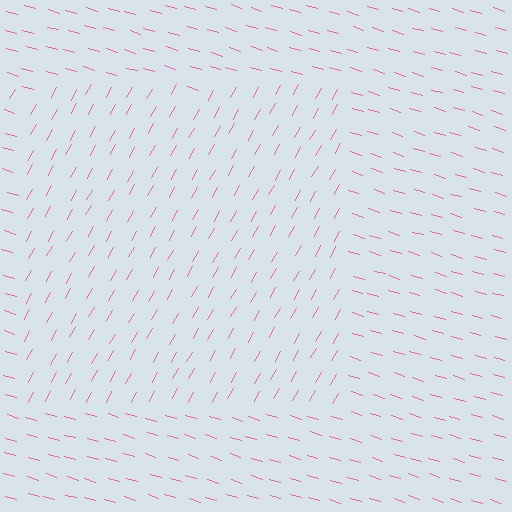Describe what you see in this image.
The image is filled with small pink line segments. A rectangle region in the image has lines oriented differently from the surrounding lines, creating a visible texture boundary.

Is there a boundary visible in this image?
Yes, there is a texture boundary formed by a change in line orientation.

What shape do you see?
I see a rectangle.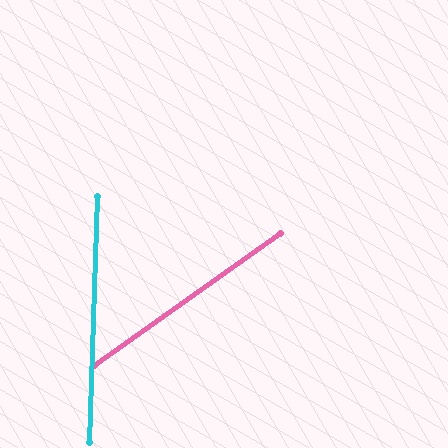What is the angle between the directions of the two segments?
Approximately 53 degrees.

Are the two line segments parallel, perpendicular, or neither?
Neither parallel nor perpendicular — they differ by about 53°.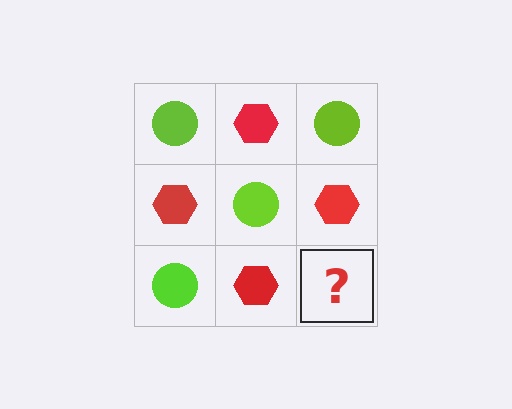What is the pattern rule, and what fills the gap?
The rule is that it alternates lime circle and red hexagon in a checkerboard pattern. The gap should be filled with a lime circle.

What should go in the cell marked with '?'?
The missing cell should contain a lime circle.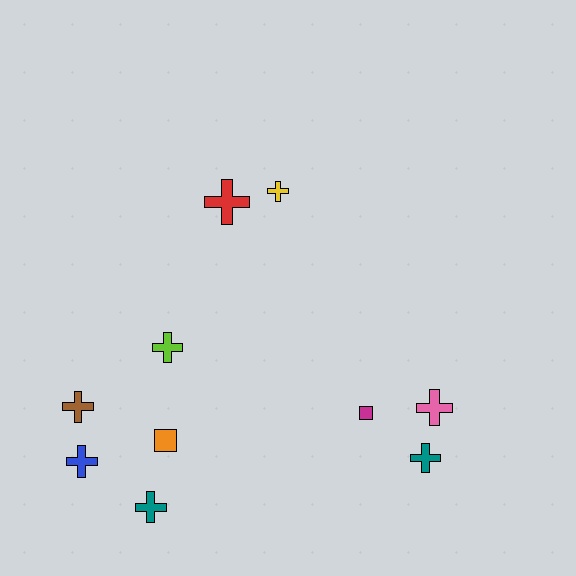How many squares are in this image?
There are 2 squares.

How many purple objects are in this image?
There are no purple objects.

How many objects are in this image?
There are 10 objects.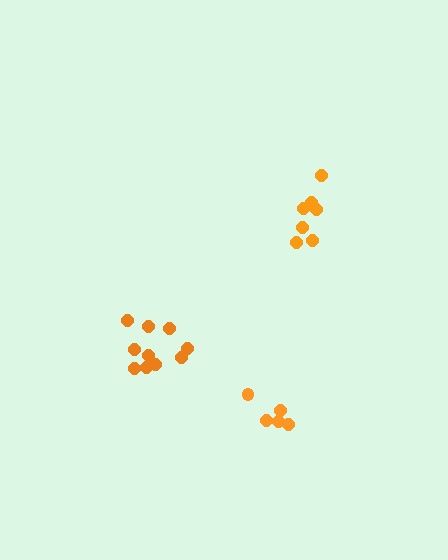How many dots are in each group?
Group 1: 7 dots, Group 2: 10 dots, Group 3: 5 dots (22 total).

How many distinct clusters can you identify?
There are 3 distinct clusters.